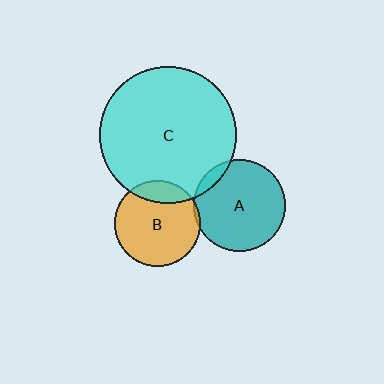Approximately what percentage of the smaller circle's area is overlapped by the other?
Approximately 10%.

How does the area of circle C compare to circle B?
Approximately 2.5 times.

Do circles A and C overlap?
Yes.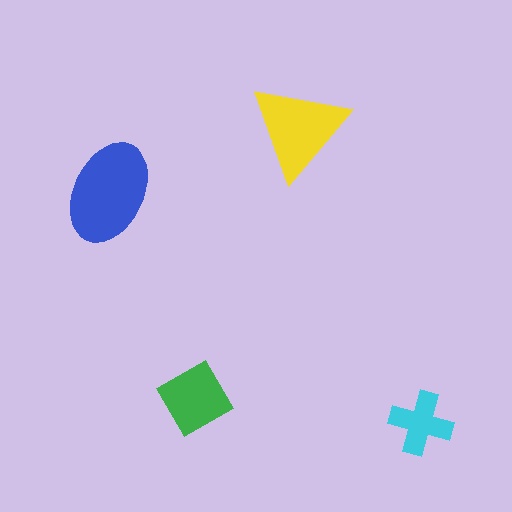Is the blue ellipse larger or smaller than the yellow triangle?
Larger.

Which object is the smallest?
The cyan cross.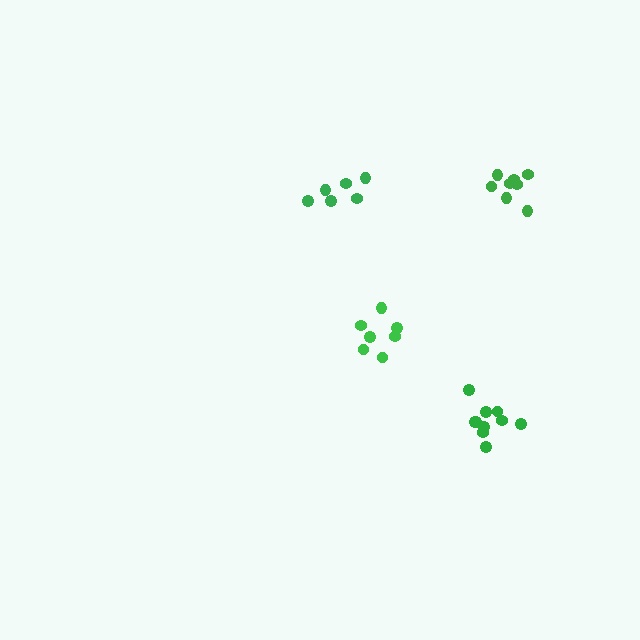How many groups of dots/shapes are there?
There are 4 groups.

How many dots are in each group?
Group 1: 6 dots, Group 2: 10 dots, Group 3: 8 dots, Group 4: 7 dots (31 total).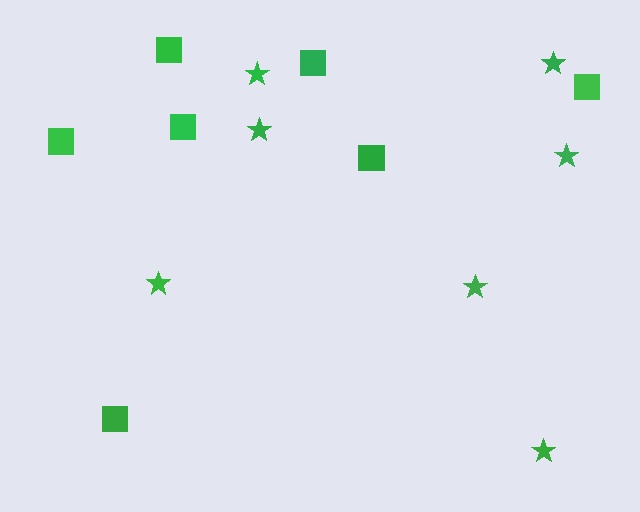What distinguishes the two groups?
There are 2 groups: one group of stars (7) and one group of squares (7).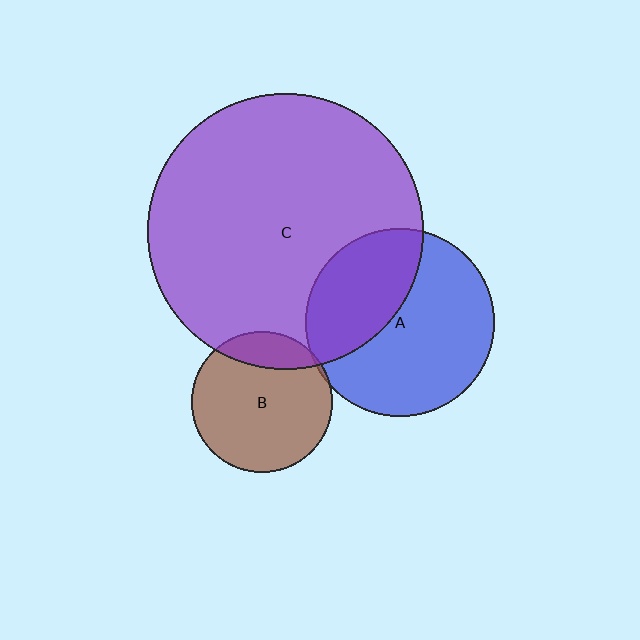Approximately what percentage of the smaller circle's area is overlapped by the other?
Approximately 5%.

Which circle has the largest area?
Circle C (purple).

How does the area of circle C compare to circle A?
Approximately 2.2 times.